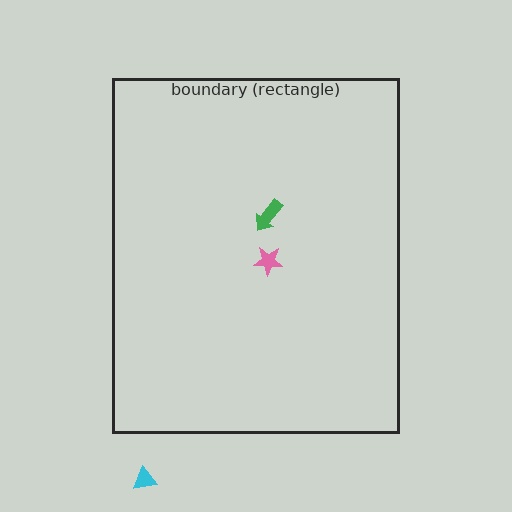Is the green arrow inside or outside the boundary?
Inside.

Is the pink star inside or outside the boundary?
Inside.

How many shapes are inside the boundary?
2 inside, 1 outside.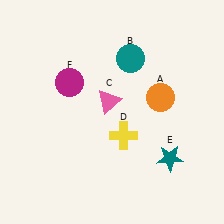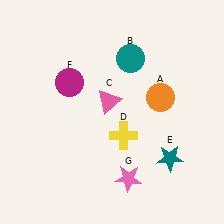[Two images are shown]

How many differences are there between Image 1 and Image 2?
There is 1 difference between the two images.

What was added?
A pink star (G) was added in Image 2.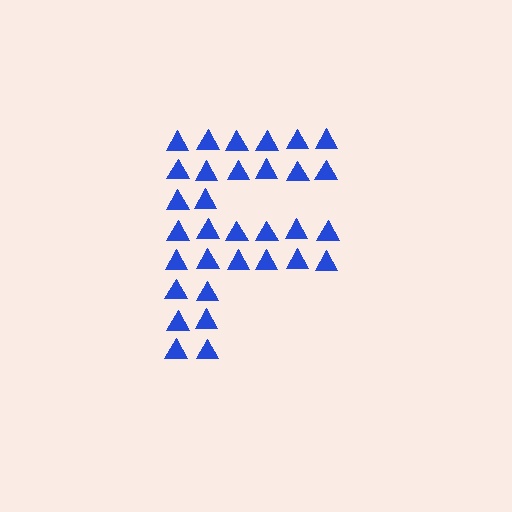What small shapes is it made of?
It is made of small triangles.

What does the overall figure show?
The overall figure shows the letter F.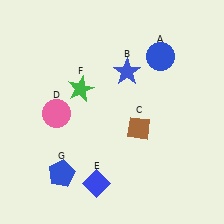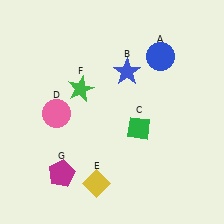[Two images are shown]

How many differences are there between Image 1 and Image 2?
There are 3 differences between the two images.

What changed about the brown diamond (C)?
In Image 1, C is brown. In Image 2, it changed to green.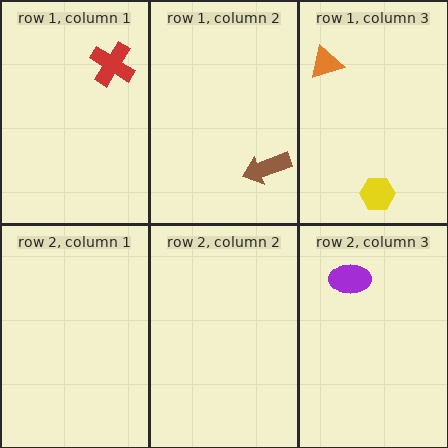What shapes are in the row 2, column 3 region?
The purple ellipse.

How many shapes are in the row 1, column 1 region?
1.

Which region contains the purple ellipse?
The row 2, column 3 region.